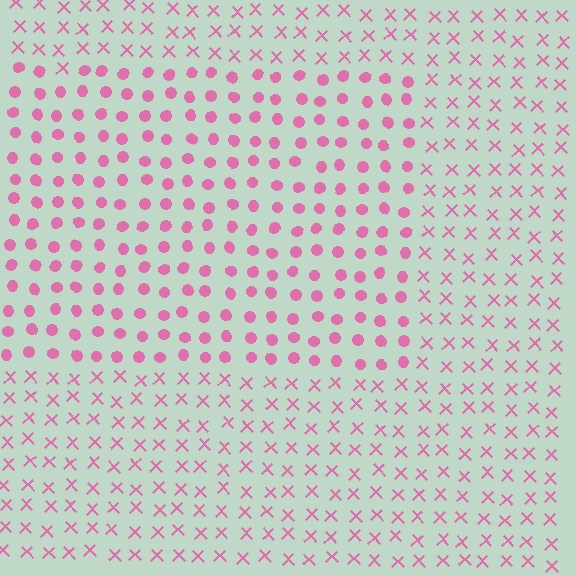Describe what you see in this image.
The image is filled with small pink elements arranged in a uniform grid. A rectangle-shaped region contains circles, while the surrounding area contains X marks. The boundary is defined purely by the change in element shape.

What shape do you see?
I see a rectangle.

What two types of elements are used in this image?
The image uses circles inside the rectangle region and X marks outside it.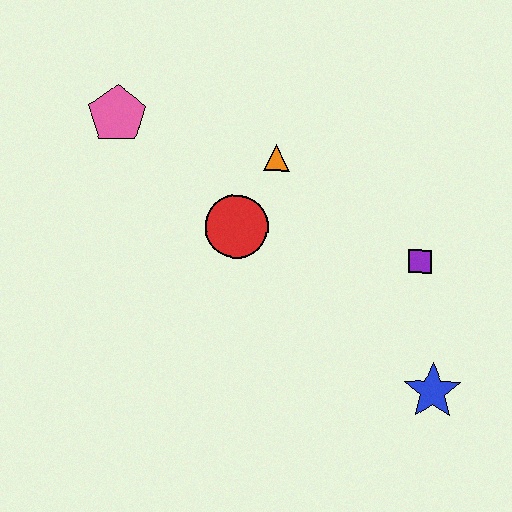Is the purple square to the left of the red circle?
No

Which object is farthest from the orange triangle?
The blue star is farthest from the orange triangle.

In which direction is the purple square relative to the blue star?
The purple square is above the blue star.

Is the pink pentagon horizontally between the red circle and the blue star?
No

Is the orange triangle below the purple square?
No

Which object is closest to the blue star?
The purple square is closest to the blue star.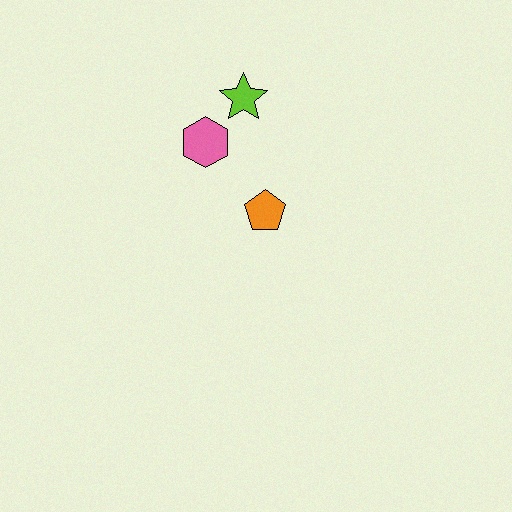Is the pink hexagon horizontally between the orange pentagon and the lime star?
No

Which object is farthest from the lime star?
The orange pentagon is farthest from the lime star.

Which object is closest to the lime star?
The pink hexagon is closest to the lime star.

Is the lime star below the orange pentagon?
No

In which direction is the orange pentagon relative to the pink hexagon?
The orange pentagon is below the pink hexagon.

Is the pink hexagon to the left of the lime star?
Yes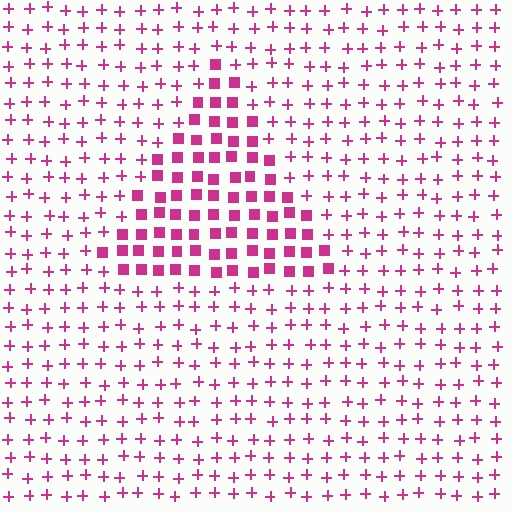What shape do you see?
I see a triangle.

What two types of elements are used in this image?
The image uses squares inside the triangle region and plus signs outside it.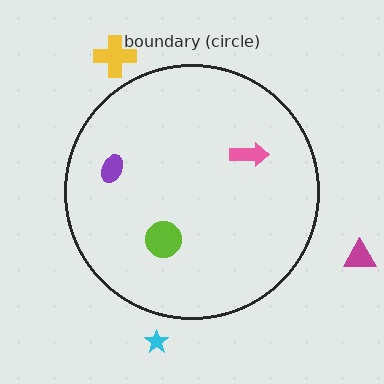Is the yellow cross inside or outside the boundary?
Outside.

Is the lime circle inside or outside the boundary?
Inside.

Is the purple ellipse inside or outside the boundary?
Inside.